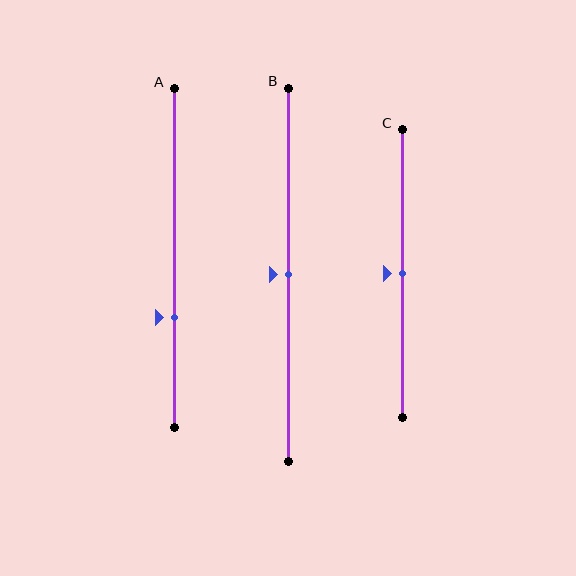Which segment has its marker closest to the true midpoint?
Segment B has its marker closest to the true midpoint.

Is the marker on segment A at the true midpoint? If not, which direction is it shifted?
No, the marker on segment A is shifted downward by about 17% of the segment length.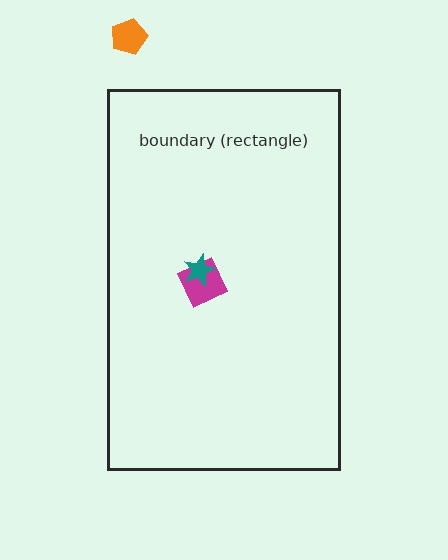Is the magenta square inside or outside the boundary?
Inside.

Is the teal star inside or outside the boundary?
Inside.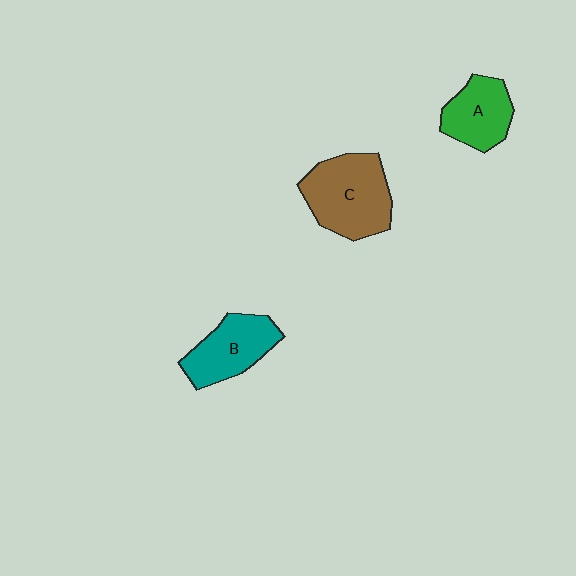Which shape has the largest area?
Shape C (brown).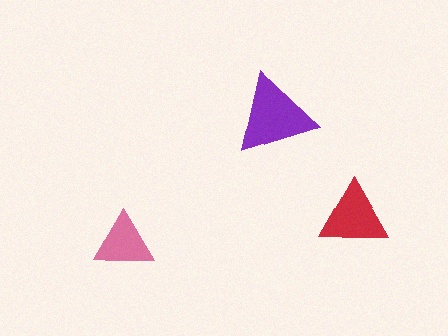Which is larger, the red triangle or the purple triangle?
The purple one.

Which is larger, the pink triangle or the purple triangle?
The purple one.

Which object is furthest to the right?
The red triangle is rightmost.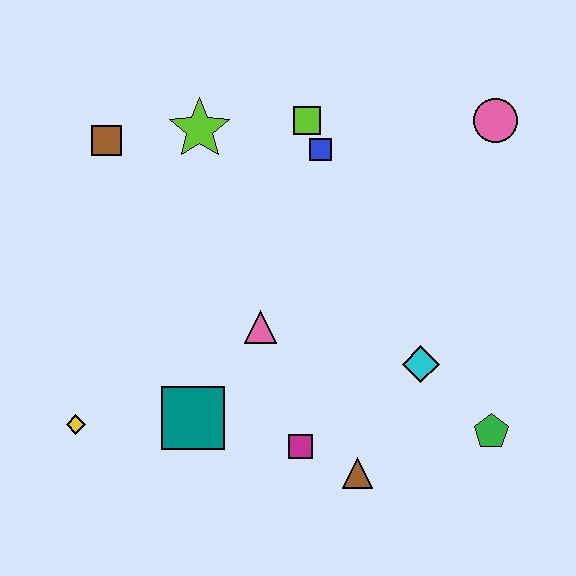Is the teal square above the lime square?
No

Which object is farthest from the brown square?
The green pentagon is farthest from the brown square.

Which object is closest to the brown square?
The lime star is closest to the brown square.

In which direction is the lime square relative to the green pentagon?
The lime square is above the green pentagon.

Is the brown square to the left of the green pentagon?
Yes